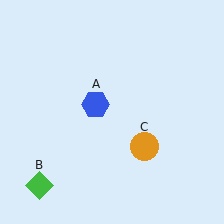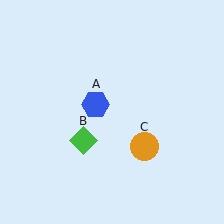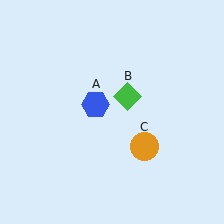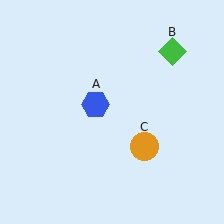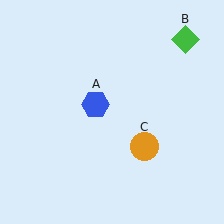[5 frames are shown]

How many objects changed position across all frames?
1 object changed position: green diamond (object B).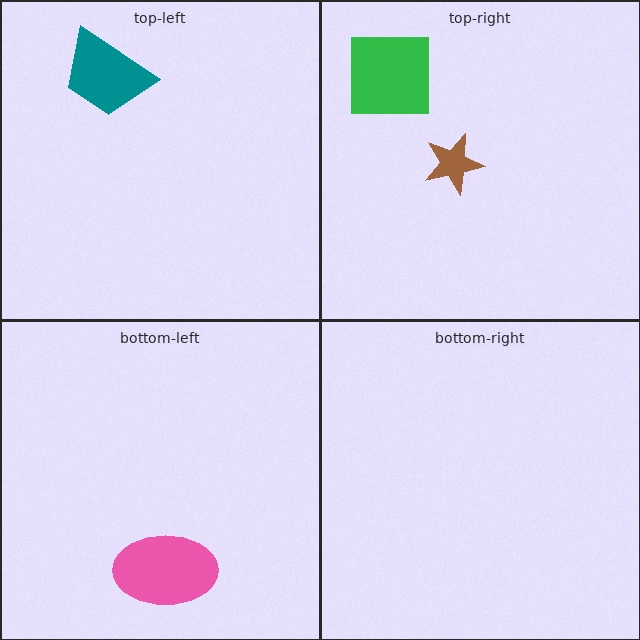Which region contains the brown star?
The top-right region.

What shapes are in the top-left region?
The teal trapezoid.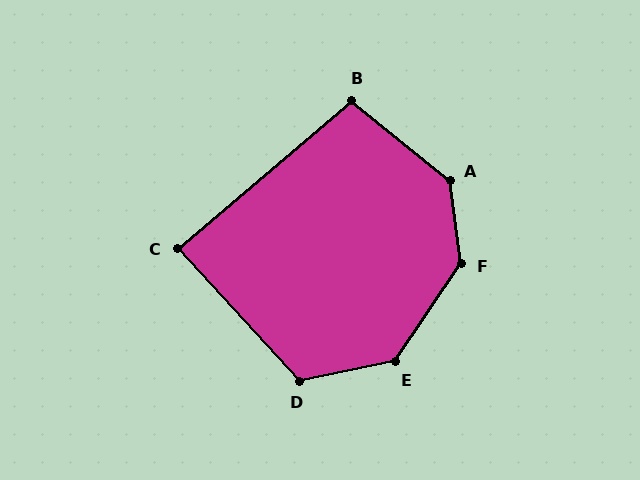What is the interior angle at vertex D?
Approximately 121 degrees (obtuse).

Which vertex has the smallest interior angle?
C, at approximately 88 degrees.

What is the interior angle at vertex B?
Approximately 100 degrees (obtuse).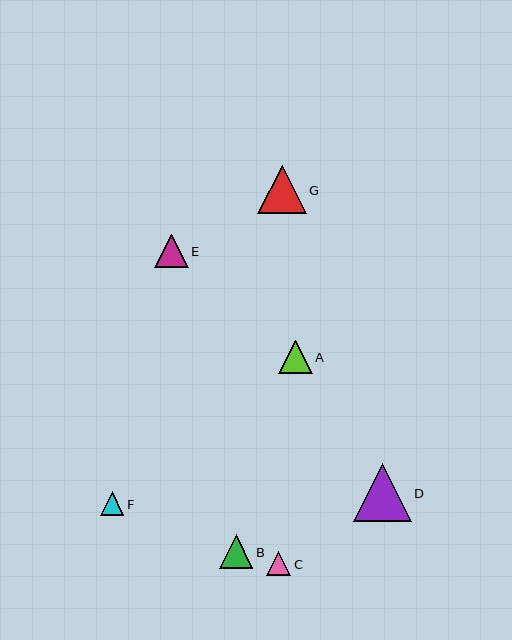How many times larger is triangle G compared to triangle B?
Triangle G is approximately 1.4 times the size of triangle B.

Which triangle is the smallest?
Triangle F is the smallest with a size of approximately 23 pixels.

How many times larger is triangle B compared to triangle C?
Triangle B is approximately 1.4 times the size of triangle C.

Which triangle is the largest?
Triangle D is the largest with a size of approximately 58 pixels.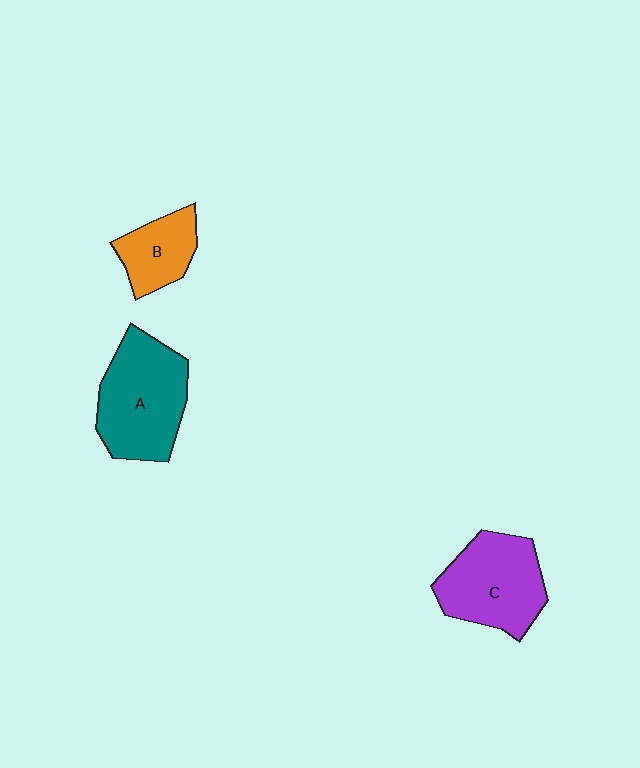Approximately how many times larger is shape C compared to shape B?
Approximately 1.7 times.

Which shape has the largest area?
Shape A (teal).